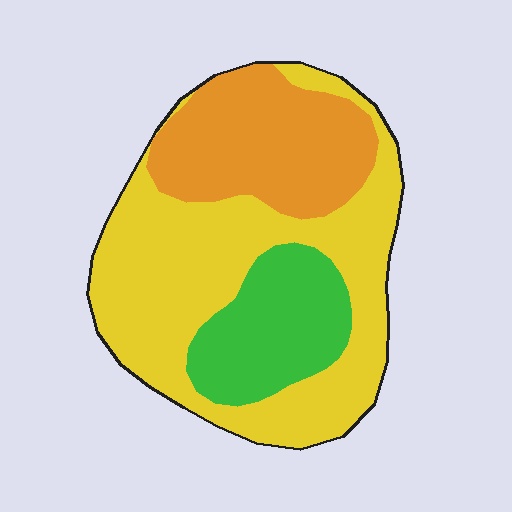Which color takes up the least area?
Green, at roughly 20%.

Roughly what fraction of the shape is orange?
Orange covers 27% of the shape.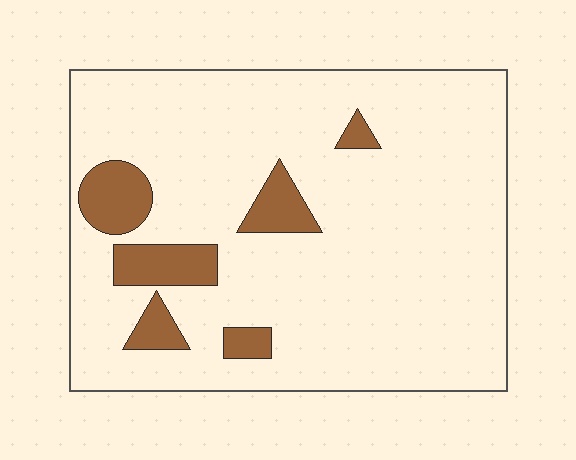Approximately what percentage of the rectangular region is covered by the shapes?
Approximately 10%.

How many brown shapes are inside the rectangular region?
6.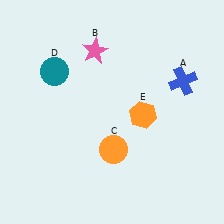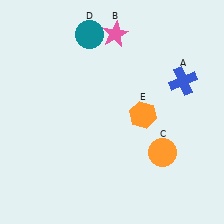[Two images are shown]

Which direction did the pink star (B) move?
The pink star (B) moved right.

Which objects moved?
The objects that moved are: the pink star (B), the orange circle (C), the teal circle (D).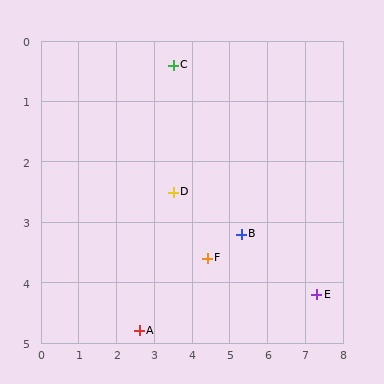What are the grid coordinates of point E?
Point E is at approximately (7.3, 4.2).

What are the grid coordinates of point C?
Point C is at approximately (3.5, 0.4).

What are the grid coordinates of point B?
Point B is at approximately (5.3, 3.2).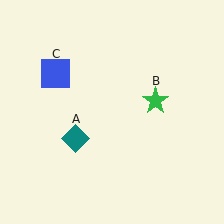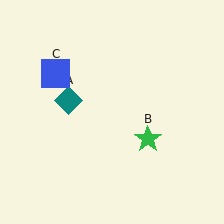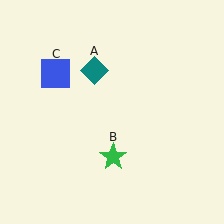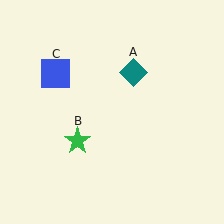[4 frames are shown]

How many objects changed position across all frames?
2 objects changed position: teal diamond (object A), green star (object B).